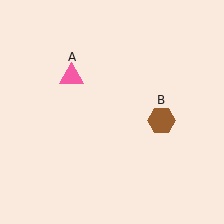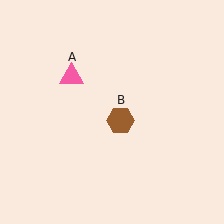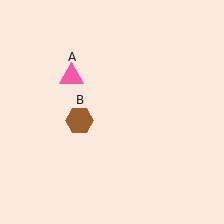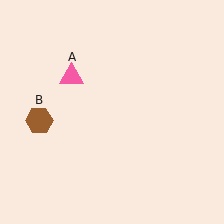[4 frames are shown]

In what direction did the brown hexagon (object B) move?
The brown hexagon (object B) moved left.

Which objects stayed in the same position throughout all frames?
Pink triangle (object A) remained stationary.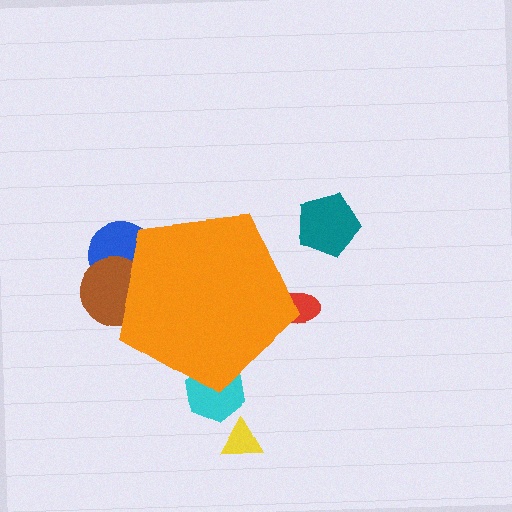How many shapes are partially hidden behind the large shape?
4 shapes are partially hidden.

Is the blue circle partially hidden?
Yes, the blue circle is partially hidden behind the orange pentagon.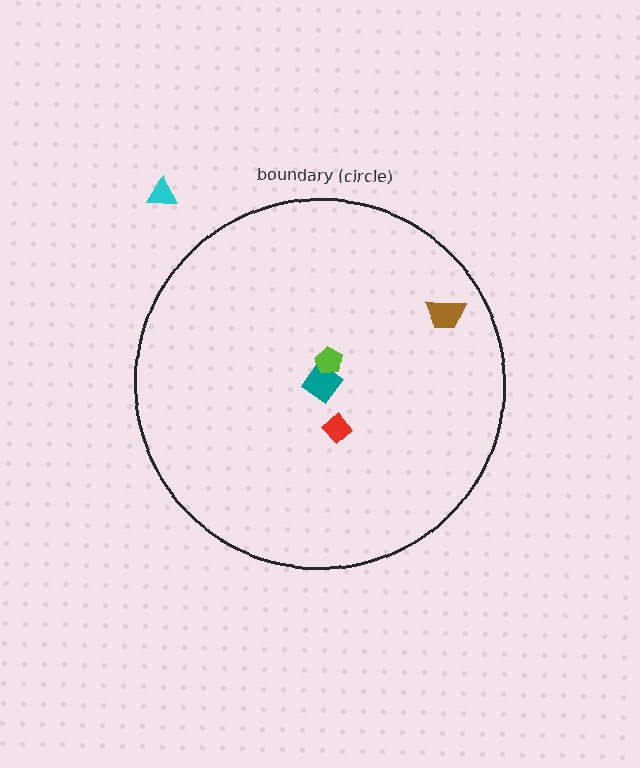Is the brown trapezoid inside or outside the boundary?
Inside.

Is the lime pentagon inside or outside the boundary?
Inside.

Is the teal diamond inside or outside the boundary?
Inside.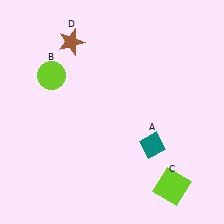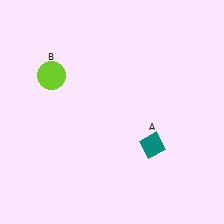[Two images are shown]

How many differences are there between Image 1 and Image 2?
There are 2 differences between the two images.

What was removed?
The lime square (C), the brown star (D) were removed in Image 2.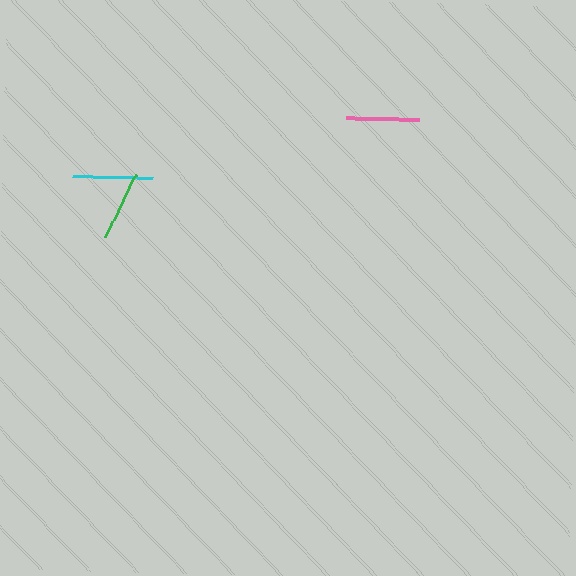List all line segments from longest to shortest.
From longest to shortest: cyan, pink, green.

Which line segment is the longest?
The cyan line is the longest at approximately 80 pixels.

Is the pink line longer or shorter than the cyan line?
The cyan line is longer than the pink line.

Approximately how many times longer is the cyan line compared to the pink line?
The cyan line is approximately 1.1 times the length of the pink line.